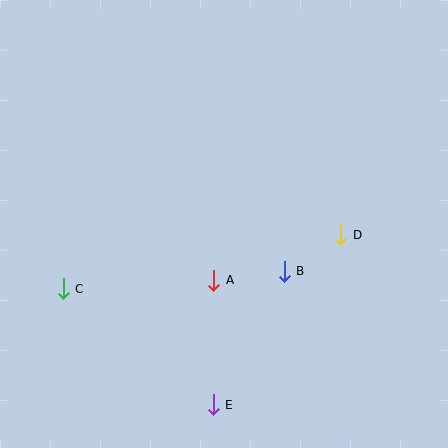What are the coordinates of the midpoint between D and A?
The midpoint between D and A is at (277, 258).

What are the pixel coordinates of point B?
Point B is at (284, 271).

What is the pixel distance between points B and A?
The distance between B and A is 71 pixels.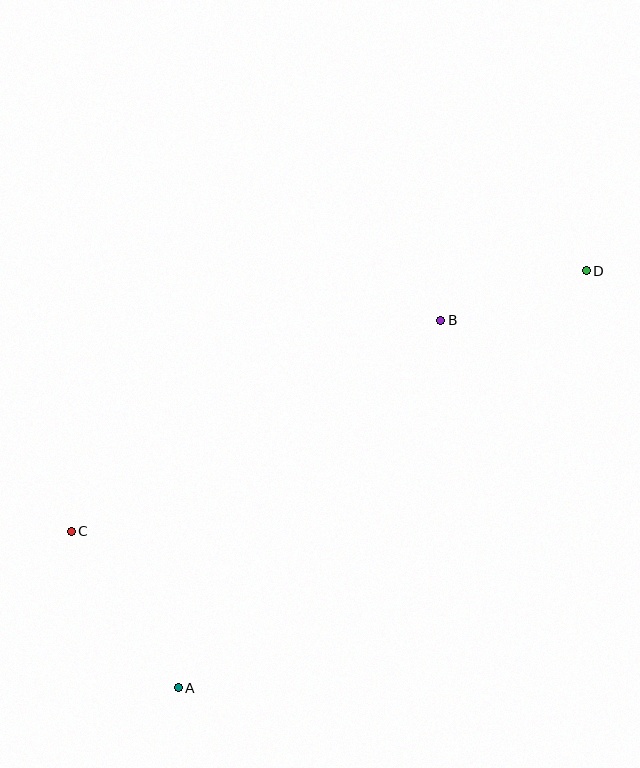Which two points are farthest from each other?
Points A and D are farthest from each other.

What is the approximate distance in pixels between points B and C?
The distance between B and C is approximately 425 pixels.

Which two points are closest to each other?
Points B and D are closest to each other.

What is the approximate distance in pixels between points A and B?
The distance between A and B is approximately 452 pixels.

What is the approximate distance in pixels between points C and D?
The distance between C and D is approximately 577 pixels.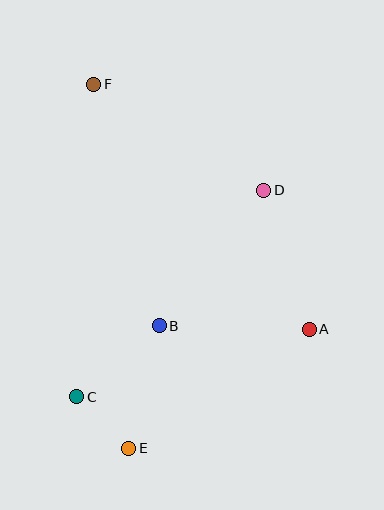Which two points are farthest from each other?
Points E and F are farthest from each other.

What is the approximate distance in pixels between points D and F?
The distance between D and F is approximately 200 pixels.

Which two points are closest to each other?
Points C and E are closest to each other.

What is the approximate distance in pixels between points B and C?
The distance between B and C is approximately 109 pixels.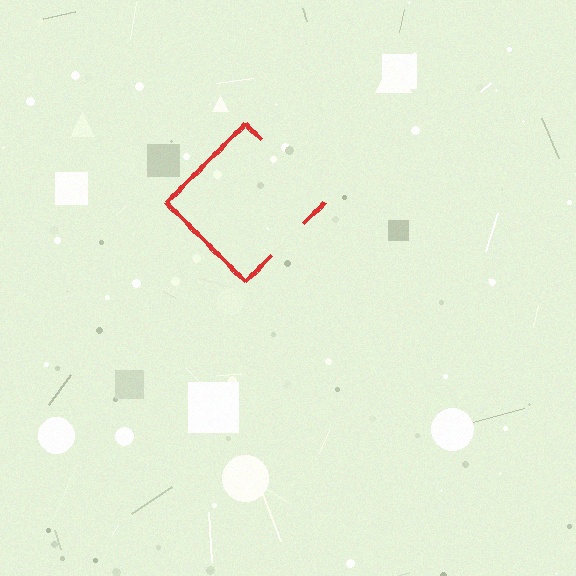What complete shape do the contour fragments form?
The contour fragments form a diamond.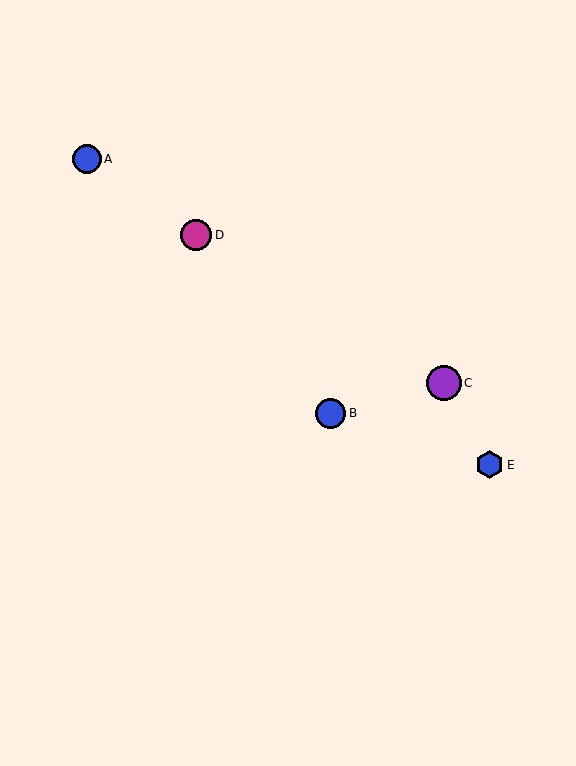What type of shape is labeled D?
Shape D is a magenta circle.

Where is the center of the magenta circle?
The center of the magenta circle is at (196, 235).